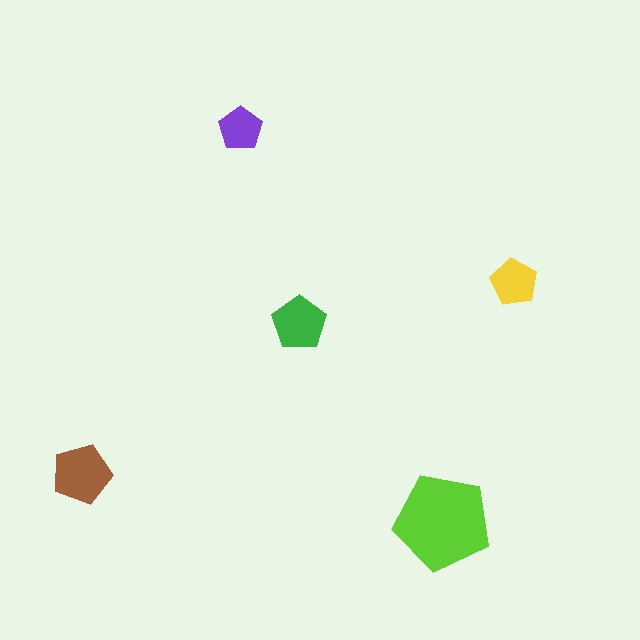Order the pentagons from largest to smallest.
the lime one, the brown one, the green one, the yellow one, the purple one.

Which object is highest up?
The purple pentagon is topmost.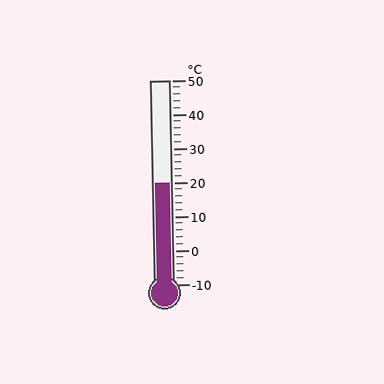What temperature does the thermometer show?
The thermometer shows approximately 20°C.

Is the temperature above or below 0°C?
The temperature is above 0°C.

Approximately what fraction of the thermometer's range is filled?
The thermometer is filled to approximately 50% of its range.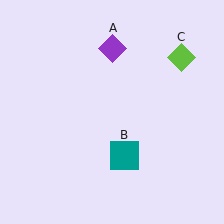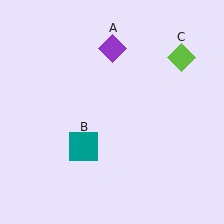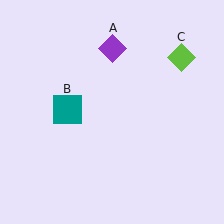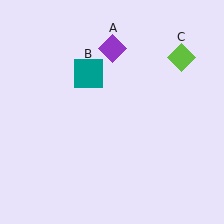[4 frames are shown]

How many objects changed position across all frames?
1 object changed position: teal square (object B).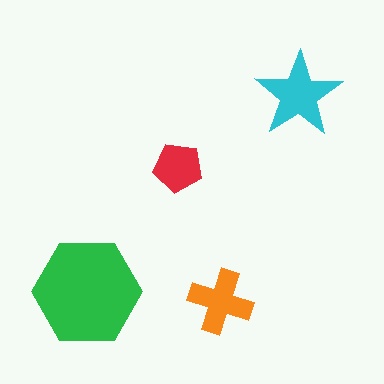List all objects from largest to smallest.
The green hexagon, the cyan star, the orange cross, the red pentagon.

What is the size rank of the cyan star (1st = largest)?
2nd.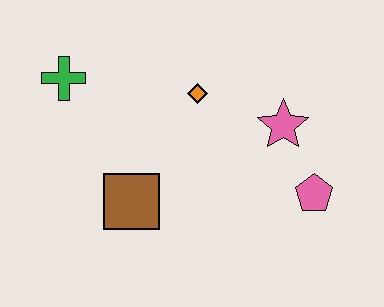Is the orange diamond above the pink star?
Yes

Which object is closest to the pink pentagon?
The pink star is closest to the pink pentagon.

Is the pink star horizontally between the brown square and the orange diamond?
No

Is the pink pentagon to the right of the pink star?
Yes